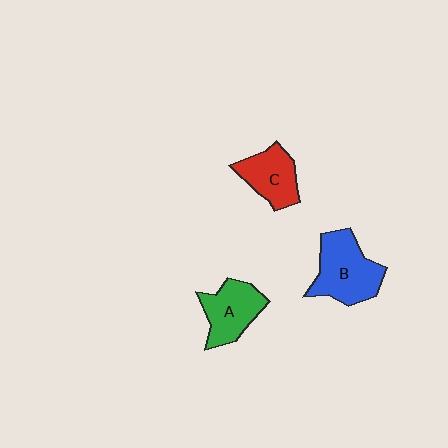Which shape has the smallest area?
Shape C (red).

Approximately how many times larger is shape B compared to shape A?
Approximately 1.3 times.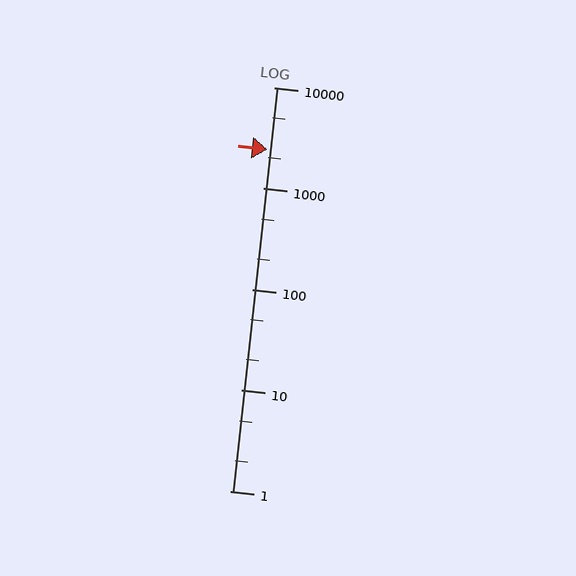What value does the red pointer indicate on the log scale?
The pointer indicates approximately 2400.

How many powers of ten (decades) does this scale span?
The scale spans 4 decades, from 1 to 10000.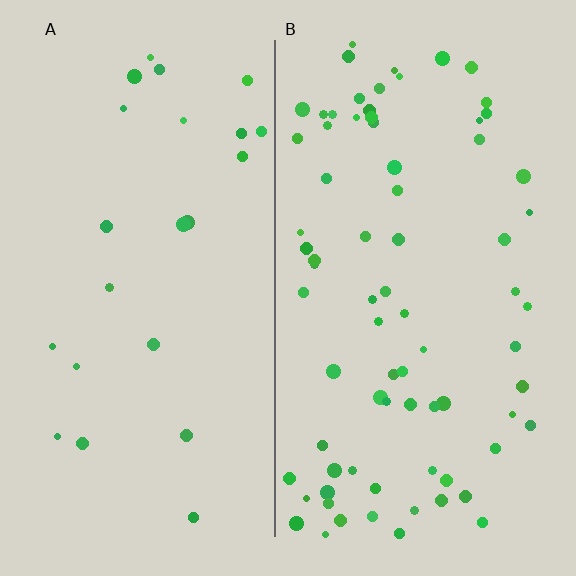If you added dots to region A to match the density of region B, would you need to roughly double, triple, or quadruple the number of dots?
Approximately triple.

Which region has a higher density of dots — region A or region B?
B (the right).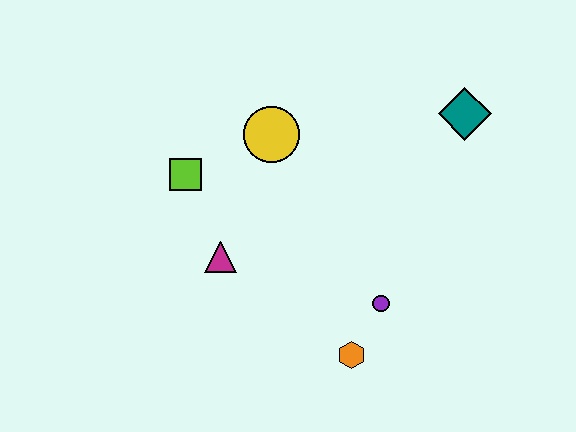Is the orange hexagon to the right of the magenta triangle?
Yes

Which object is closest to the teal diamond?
The yellow circle is closest to the teal diamond.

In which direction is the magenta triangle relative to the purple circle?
The magenta triangle is to the left of the purple circle.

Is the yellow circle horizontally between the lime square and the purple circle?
Yes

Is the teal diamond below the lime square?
No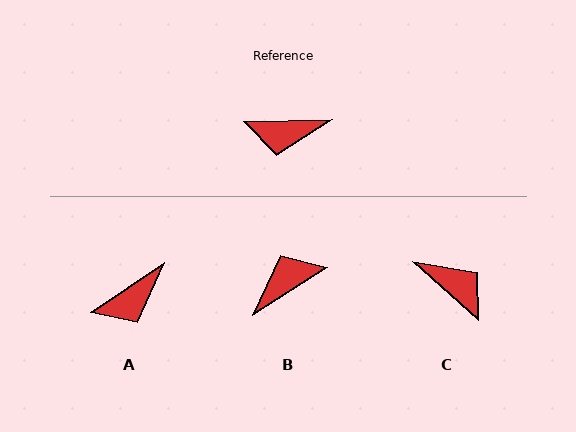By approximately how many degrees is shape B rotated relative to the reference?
Approximately 148 degrees clockwise.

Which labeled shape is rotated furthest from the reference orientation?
B, about 148 degrees away.